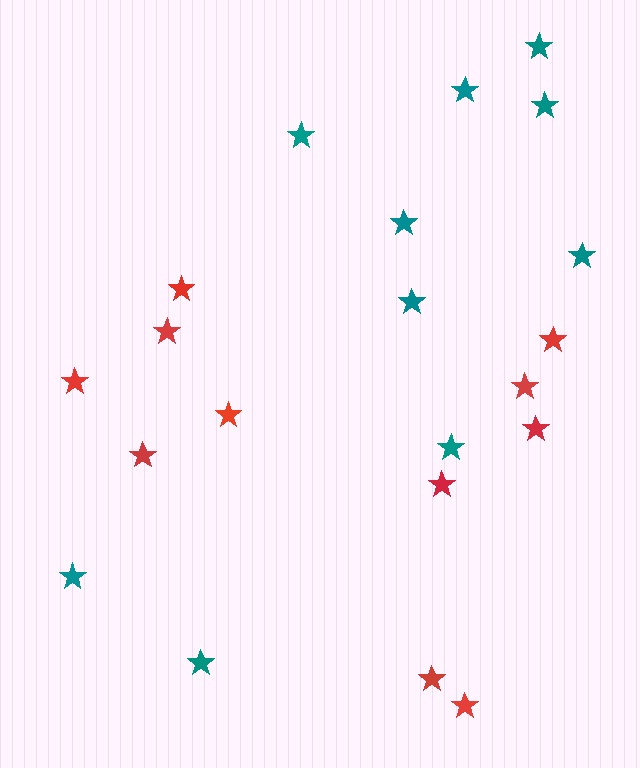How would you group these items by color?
There are 2 groups: one group of red stars (11) and one group of teal stars (10).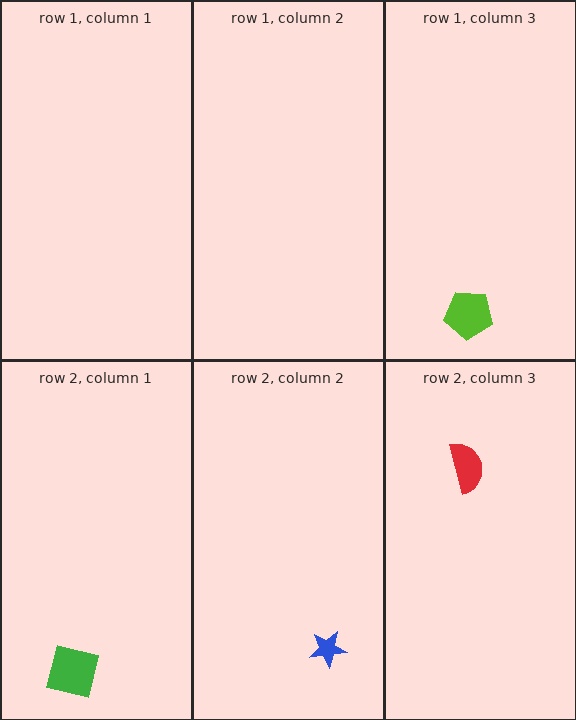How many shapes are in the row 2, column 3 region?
1.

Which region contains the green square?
The row 2, column 1 region.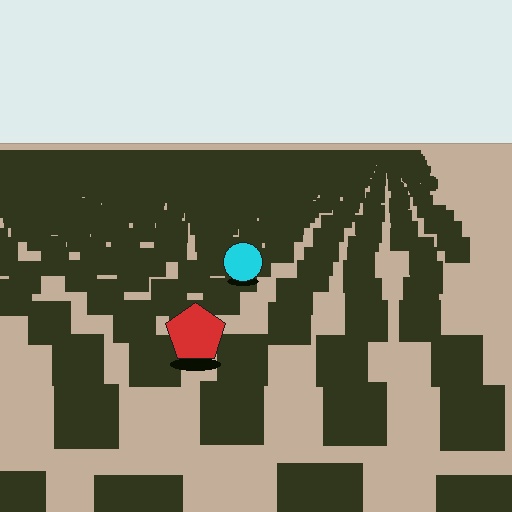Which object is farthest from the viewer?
The cyan circle is farthest from the viewer. It appears smaller and the ground texture around it is denser.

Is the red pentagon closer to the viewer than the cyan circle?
Yes. The red pentagon is closer — you can tell from the texture gradient: the ground texture is coarser near it.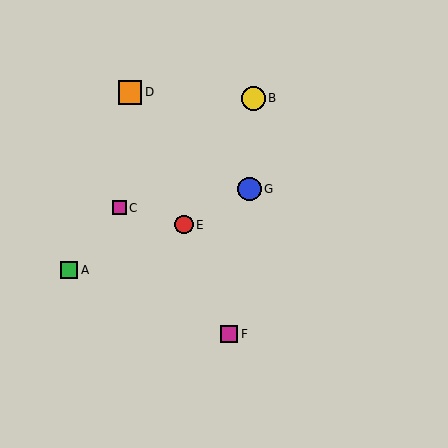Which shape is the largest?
The yellow circle (labeled B) is the largest.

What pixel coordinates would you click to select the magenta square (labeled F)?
Click at (229, 334) to select the magenta square F.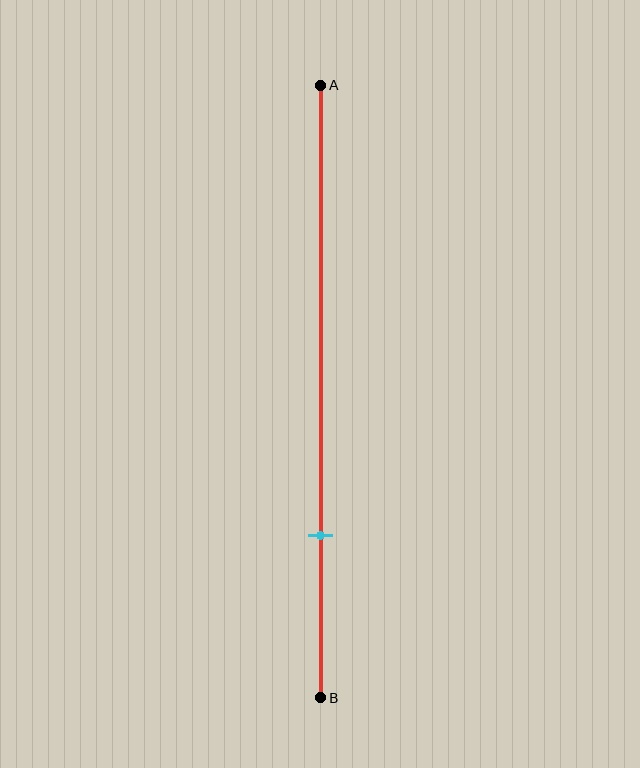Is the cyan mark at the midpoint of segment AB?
No, the mark is at about 75% from A, not at the 50% midpoint.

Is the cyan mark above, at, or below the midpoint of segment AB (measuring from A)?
The cyan mark is below the midpoint of segment AB.